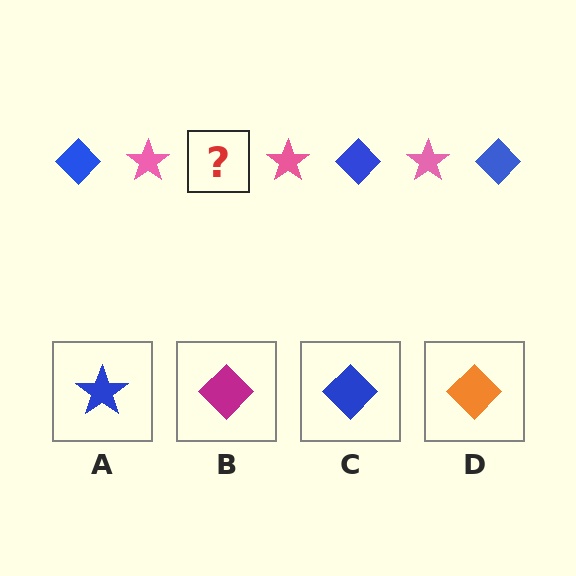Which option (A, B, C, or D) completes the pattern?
C.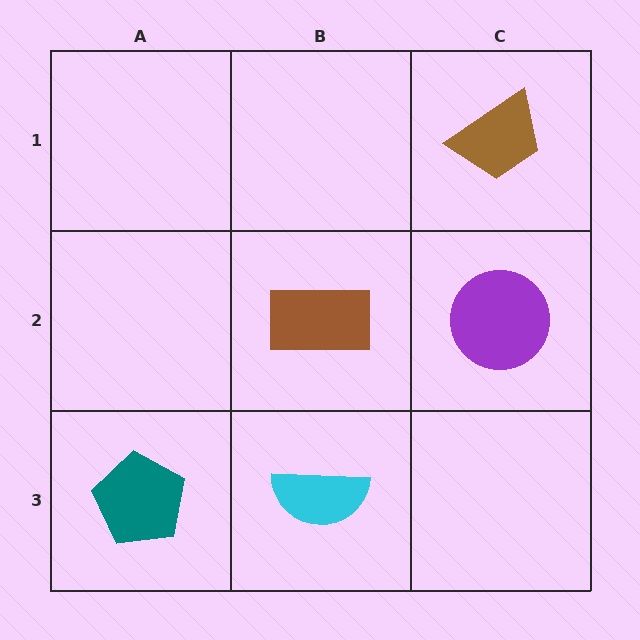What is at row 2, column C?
A purple circle.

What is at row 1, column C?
A brown trapezoid.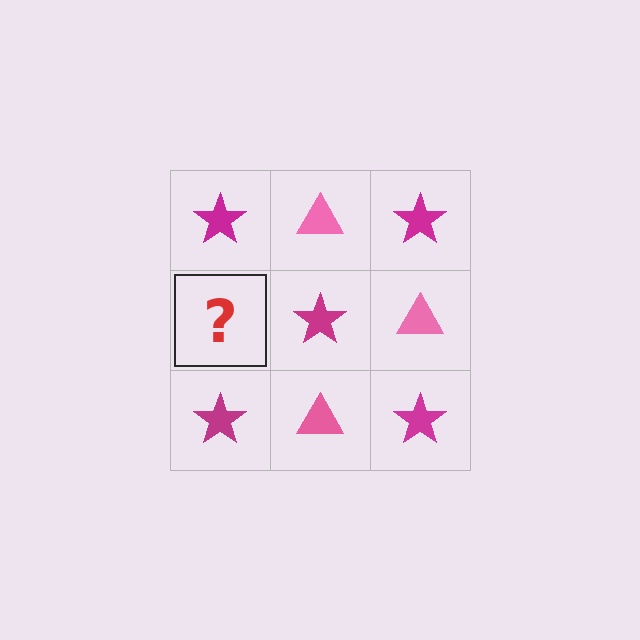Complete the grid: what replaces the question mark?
The question mark should be replaced with a pink triangle.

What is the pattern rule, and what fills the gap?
The rule is that it alternates magenta star and pink triangle in a checkerboard pattern. The gap should be filled with a pink triangle.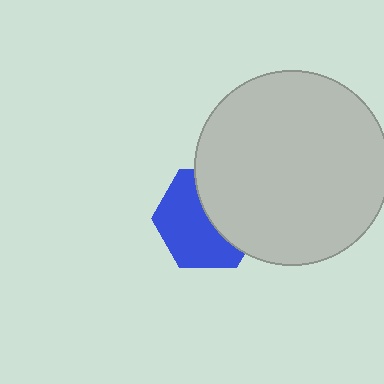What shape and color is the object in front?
The object in front is a light gray circle.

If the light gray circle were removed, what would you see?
You would see the complete blue hexagon.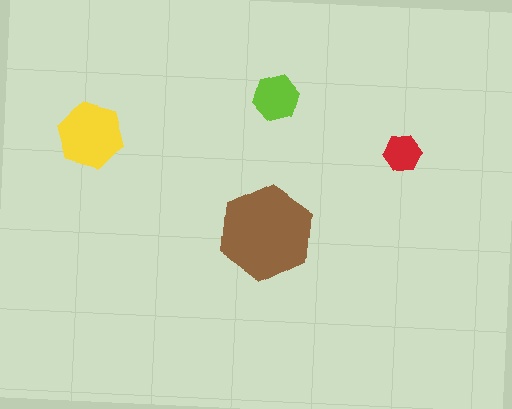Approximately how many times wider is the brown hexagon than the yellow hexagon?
About 1.5 times wider.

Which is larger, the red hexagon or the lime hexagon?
The lime one.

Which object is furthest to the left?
The yellow hexagon is leftmost.